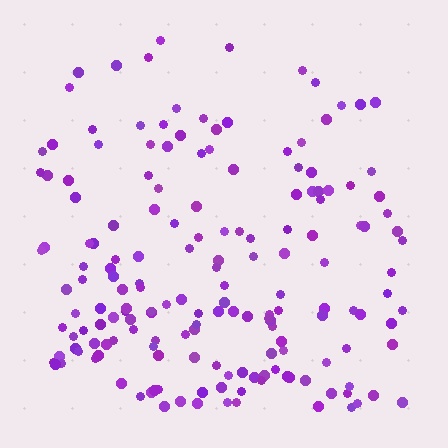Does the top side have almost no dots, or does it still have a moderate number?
Still a moderate number, just noticeably fewer than the bottom.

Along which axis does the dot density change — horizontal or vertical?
Vertical.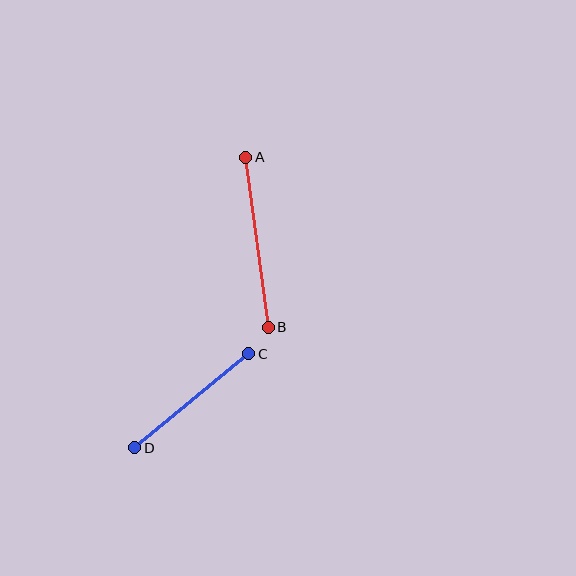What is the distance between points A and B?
The distance is approximately 172 pixels.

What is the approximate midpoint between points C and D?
The midpoint is at approximately (192, 401) pixels.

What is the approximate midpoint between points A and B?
The midpoint is at approximately (257, 242) pixels.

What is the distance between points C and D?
The distance is approximately 148 pixels.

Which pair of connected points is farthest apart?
Points A and B are farthest apart.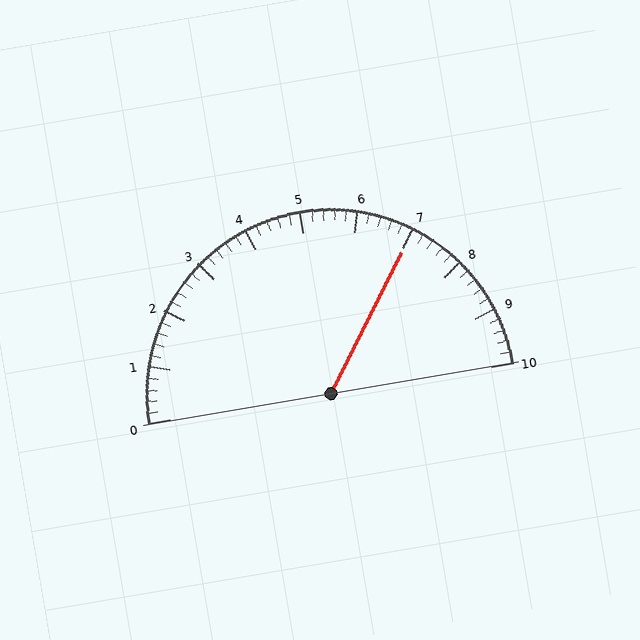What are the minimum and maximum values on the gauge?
The gauge ranges from 0 to 10.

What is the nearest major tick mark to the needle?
The nearest major tick mark is 7.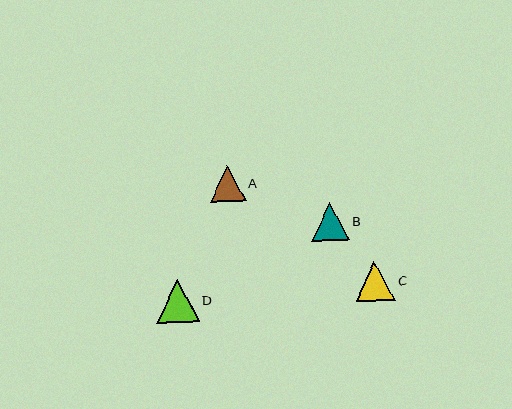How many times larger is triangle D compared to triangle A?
Triangle D is approximately 1.2 times the size of triangle A.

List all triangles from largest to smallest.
From largest to smallest: D, C, B, A.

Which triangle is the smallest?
Triangle A is the smallest with a size of approximately 36 pixels.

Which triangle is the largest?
Triangle D is the largest with a size of approximately 42 pixels.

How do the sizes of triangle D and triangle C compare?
Triangle D and triangle C are approximately the same size.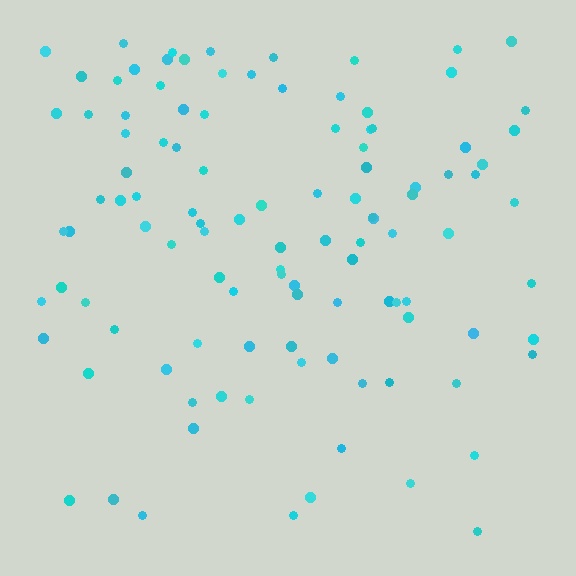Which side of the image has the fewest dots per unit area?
The bottom.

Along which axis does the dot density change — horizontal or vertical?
Vertical.